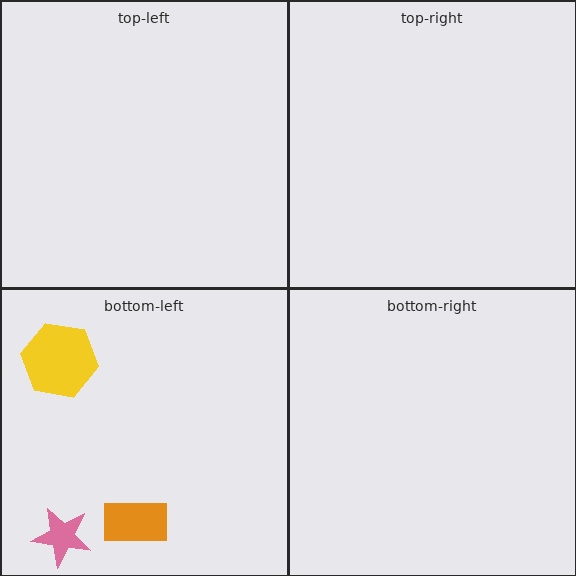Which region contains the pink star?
The bottom-left region.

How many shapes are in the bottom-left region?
3.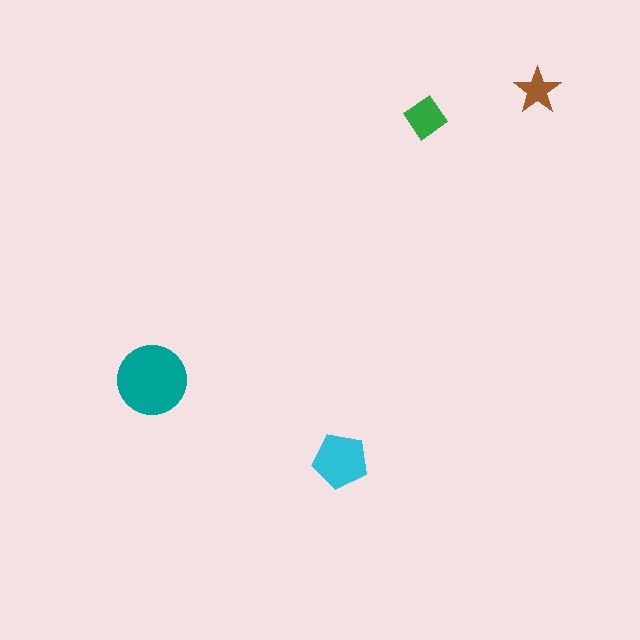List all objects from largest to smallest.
The teal circle, the cyan pentagon, the green diamond, the brown star.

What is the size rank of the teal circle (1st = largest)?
1st.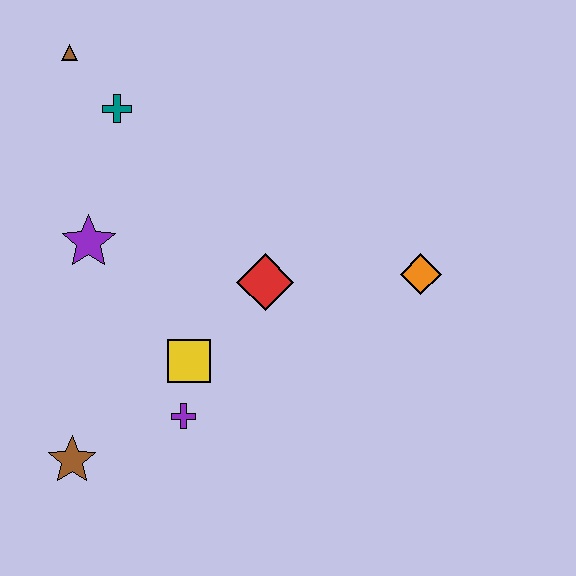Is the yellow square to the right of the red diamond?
No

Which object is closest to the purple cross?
The yellow square is closest to the purple cross.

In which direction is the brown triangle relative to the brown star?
The brown triangle is above the brown star.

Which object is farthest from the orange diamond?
The brown triangle is farthest from the orange diamond.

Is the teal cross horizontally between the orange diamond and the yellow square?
No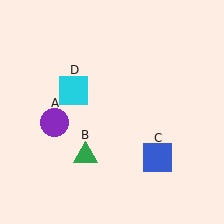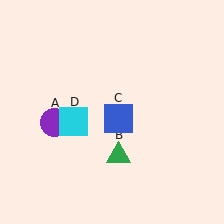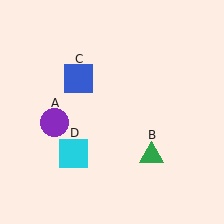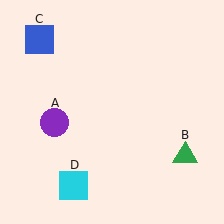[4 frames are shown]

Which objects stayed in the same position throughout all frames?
Purple circle (object A) remained stationary.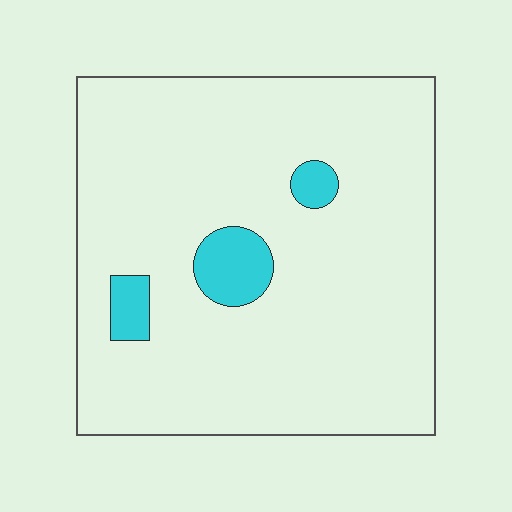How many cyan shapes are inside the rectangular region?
3.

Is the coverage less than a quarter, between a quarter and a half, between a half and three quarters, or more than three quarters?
Less than a quarter.